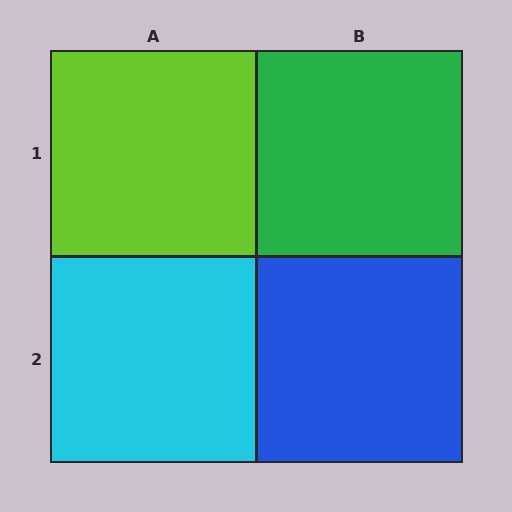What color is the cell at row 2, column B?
Blue.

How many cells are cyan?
1 cell is cyan.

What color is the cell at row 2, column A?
Cyan.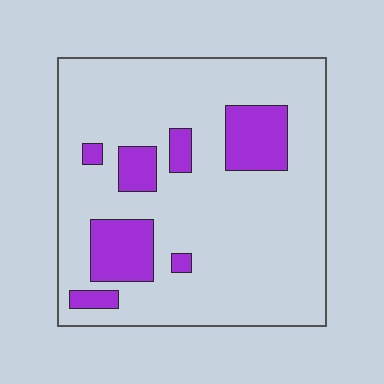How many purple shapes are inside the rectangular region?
7.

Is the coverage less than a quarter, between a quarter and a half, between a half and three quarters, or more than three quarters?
Less than a quarter.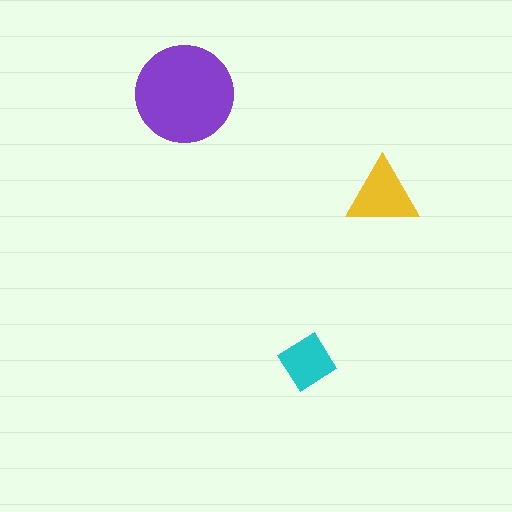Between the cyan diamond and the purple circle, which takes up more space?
The purple circle.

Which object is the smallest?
The cyan diamond.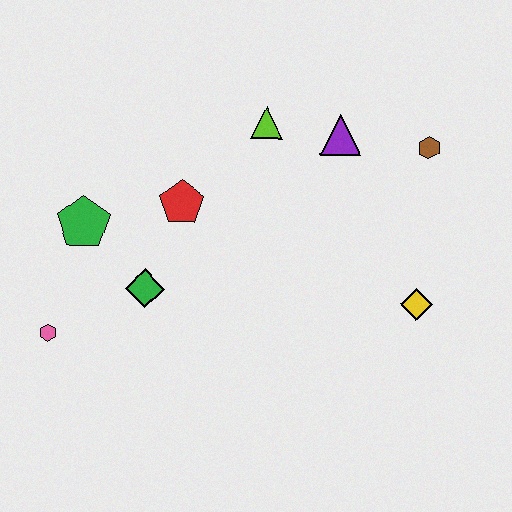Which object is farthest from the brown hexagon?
The pink hexagon is farthest from the brown hexagon.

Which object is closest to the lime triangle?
The purple triangle is closest to the lime triangle.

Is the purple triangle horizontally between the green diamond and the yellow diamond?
Yes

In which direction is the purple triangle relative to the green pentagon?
The purple triangle is to the right of the green pentagon.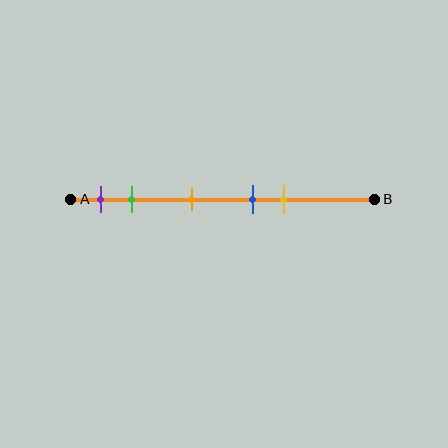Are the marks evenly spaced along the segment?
No, the marks are not evenly spaced.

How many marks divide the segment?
There are 5 marks dividing the segment.